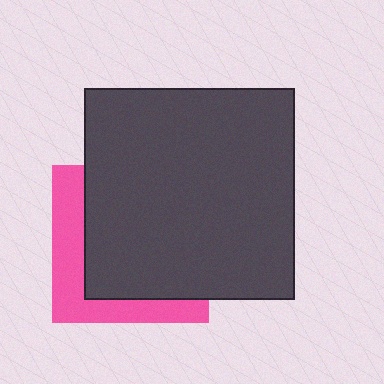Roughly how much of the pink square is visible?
A small part of it is visible (roughly 32%).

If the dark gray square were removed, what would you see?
You would see the complete pink square.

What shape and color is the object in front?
The object in front is a dark gray square.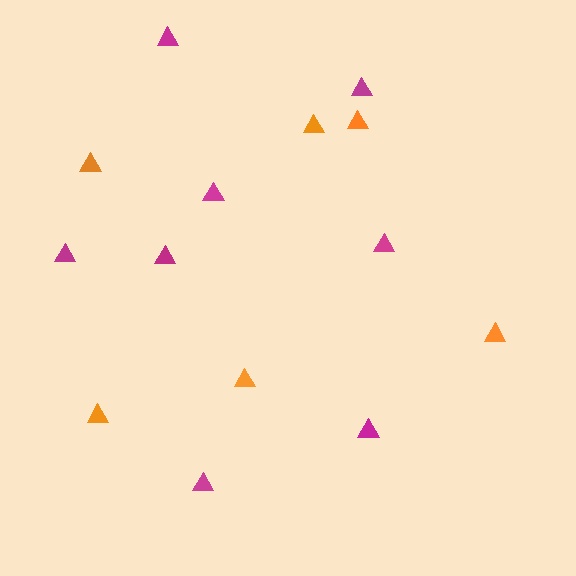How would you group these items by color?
There are 2 groups: one group of magenta triangles (8) and one group of orange triangles (6).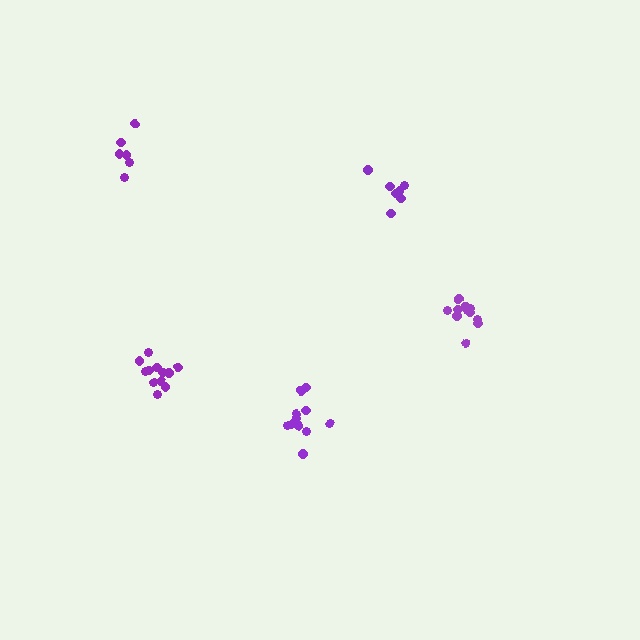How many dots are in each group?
Group 1: 6 dots, Group 2: 7 dots, Group 3: 12 dots, Group 4: 11 dots, Group 5: 11 dots (47 total).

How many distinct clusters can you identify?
There are 5 distinct clusters.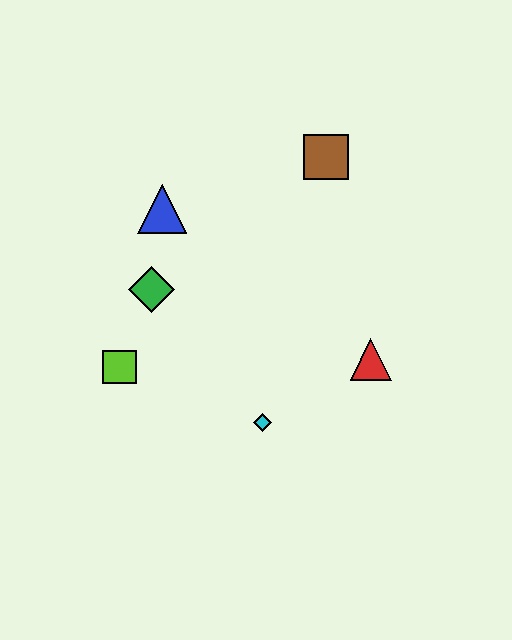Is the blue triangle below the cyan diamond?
No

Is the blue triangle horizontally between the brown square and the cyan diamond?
No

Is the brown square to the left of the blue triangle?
No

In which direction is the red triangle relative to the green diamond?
The red triangle is to the right of the green diamond.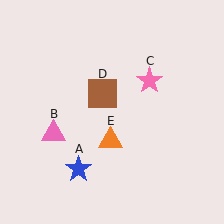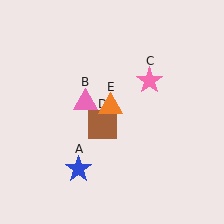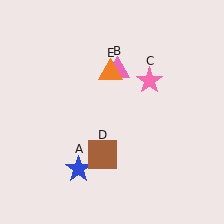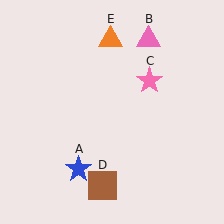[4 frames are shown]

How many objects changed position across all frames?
3 objects changed position: pink triangle (object B), brown square (object D), orange triangle (object E).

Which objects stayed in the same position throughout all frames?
Blue star (object A) and pink star (object C) remained stationary.